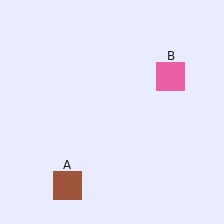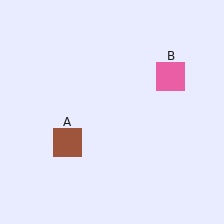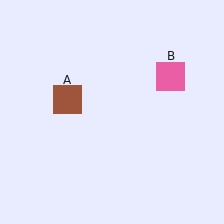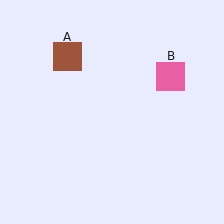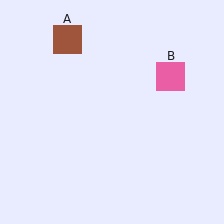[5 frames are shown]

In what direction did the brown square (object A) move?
The brown square (object A) moved up.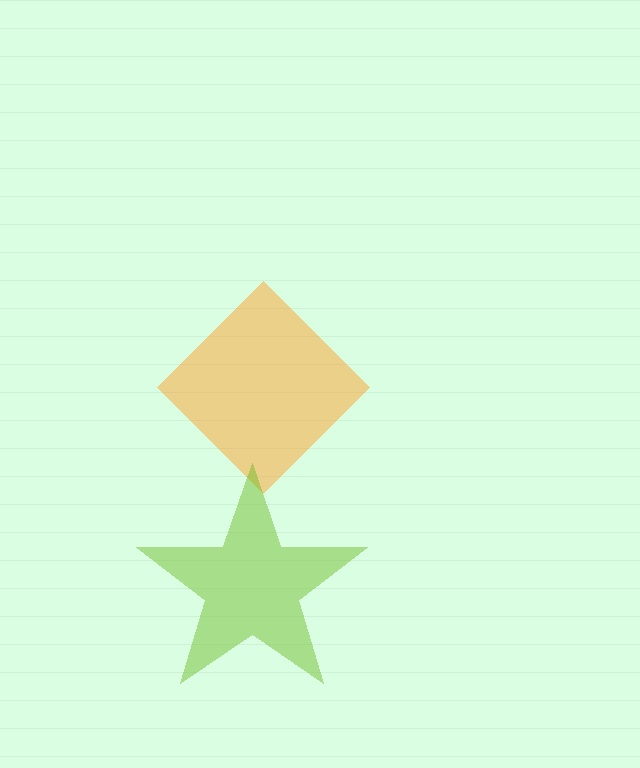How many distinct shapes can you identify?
There are 2 distinct shapes: an orange diamond, a lime star.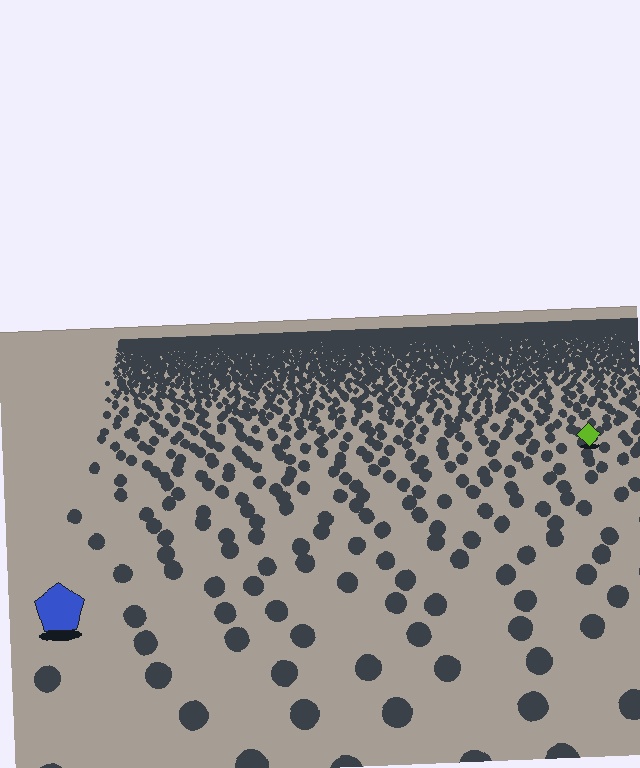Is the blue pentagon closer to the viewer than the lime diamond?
Yes. The blue pentagon is closer — you can tell from the texture gradient: the ground texture is coarser near it.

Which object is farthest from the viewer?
The lime diamond is farthest from the viewer. It appears smaller and the ground texture around it is denser.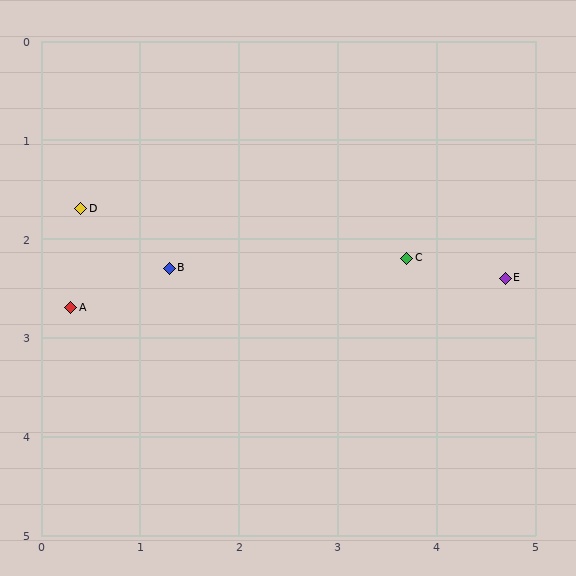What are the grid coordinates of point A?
Point A is at approximately (0.3, 2.7).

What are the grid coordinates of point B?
Point B is at approximately (1.3, 2.3).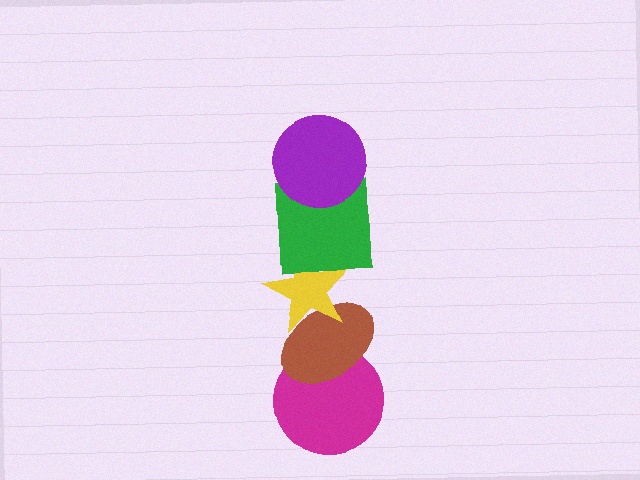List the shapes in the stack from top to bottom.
From top to bottom: the purple circle, the green square, the yellow star, the brown ellipse, the magenta circle.